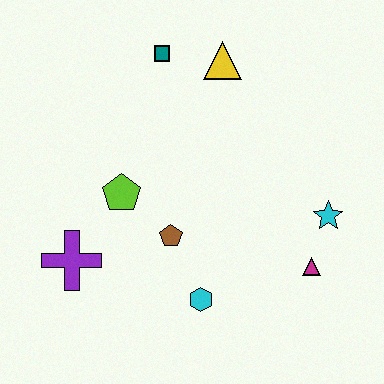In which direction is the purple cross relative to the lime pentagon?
The purple cross is below the lime pentagon.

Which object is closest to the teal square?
The yellow triangle is closest to the teal square.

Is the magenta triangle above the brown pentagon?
No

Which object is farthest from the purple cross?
The cyan star is farthest from the purple cross.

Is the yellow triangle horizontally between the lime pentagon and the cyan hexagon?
No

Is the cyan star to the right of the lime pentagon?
Yes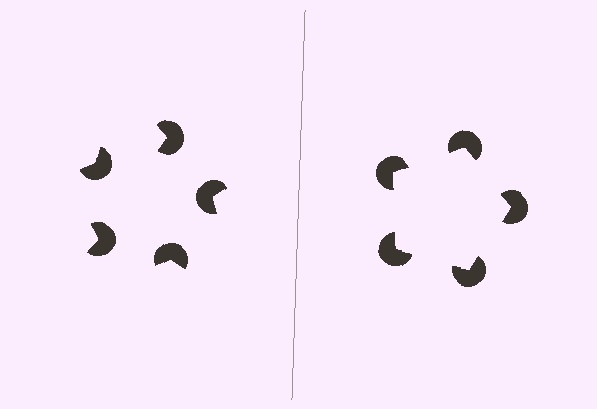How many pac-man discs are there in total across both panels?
10 — 5 on each side.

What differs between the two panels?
The pac-man discs are positioned identically on both sides; only the wedge orientations differ. On the right they align to a pentagon; on the left they are misaligned.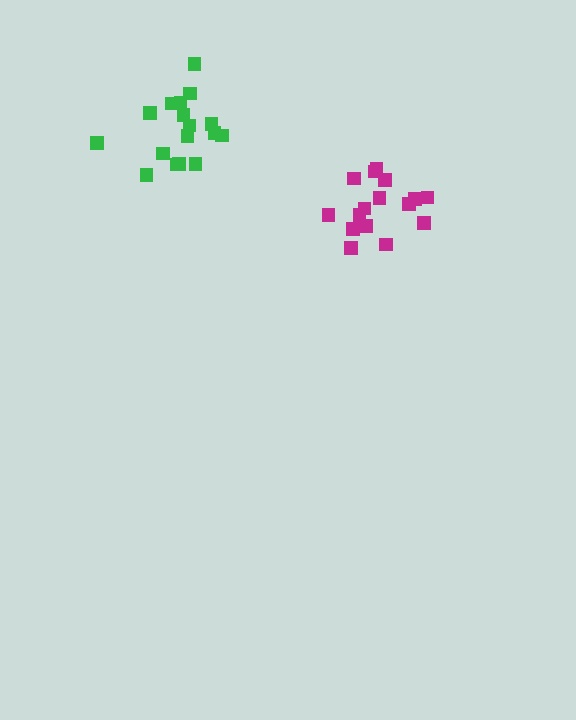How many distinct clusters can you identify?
There are 2 distinct clusters.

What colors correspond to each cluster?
The clusters are colored: green, magenta.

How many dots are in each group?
Group 1: 17 dots, Group 2: 16 dots (33 total).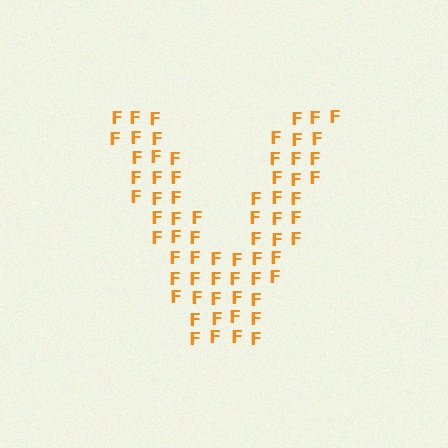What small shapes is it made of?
It is made of small letter F's.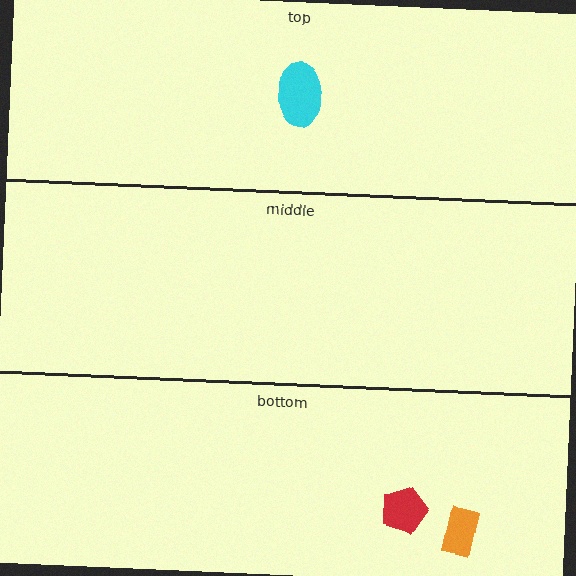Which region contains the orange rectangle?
The bottom region.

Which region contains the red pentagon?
The bottom region.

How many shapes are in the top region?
1.